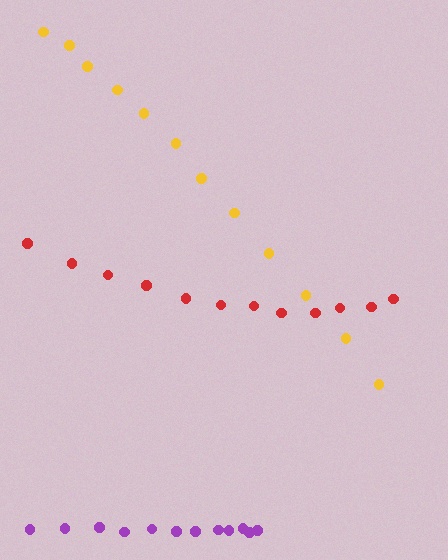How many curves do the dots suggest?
There are 3 distinct paths.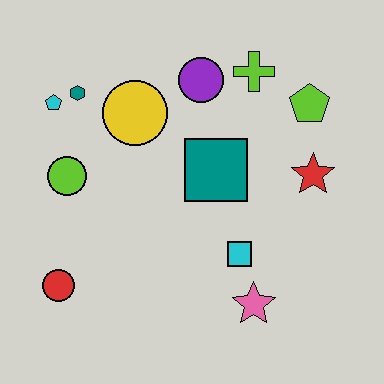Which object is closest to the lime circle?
The cyan pentagon is closest to the lime circle.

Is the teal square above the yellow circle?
No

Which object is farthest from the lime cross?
The red circle is farthest from the lime cross.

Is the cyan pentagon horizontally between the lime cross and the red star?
No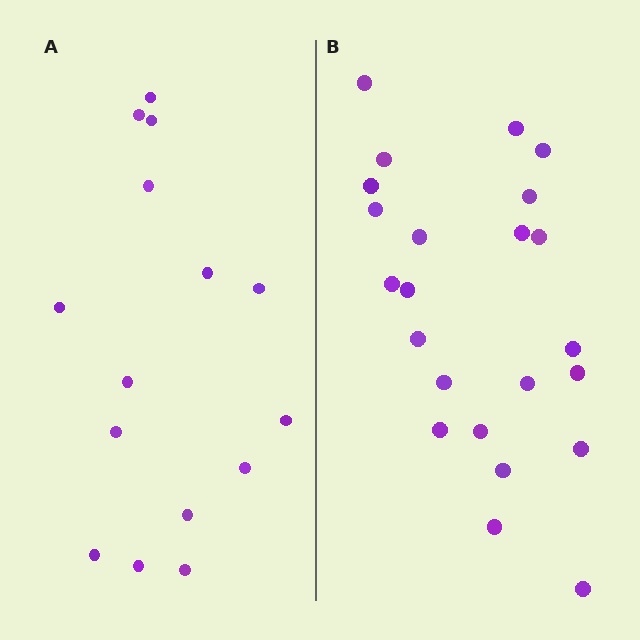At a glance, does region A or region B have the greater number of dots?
Region B (the right region) has more dots.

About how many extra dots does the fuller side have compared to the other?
Region B has roughly 8 or so more dots than region A.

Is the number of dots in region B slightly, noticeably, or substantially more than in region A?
Region B has substantially more. The ratio is roughly 1.5 to 1.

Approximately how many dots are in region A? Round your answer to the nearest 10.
About 20 dots. (The exact count is 15, which rounds to 20.)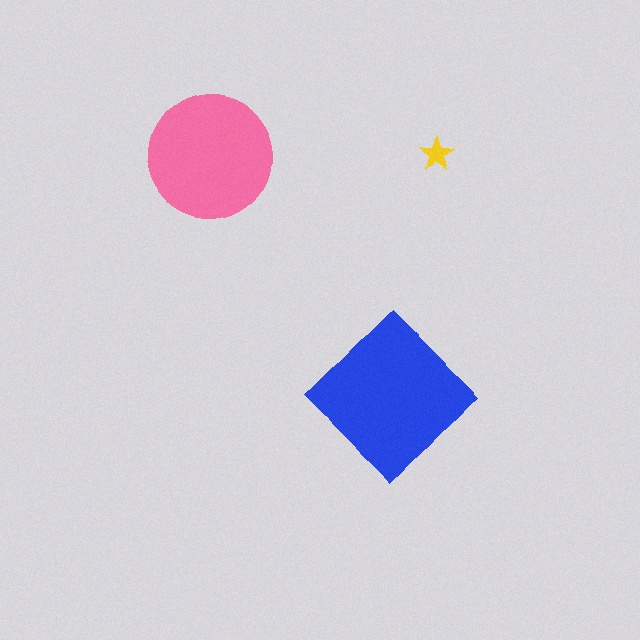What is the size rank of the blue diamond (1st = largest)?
1st.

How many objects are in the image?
There are 3 objects in the image.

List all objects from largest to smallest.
The blue diamond, the pink circle, the yellow star.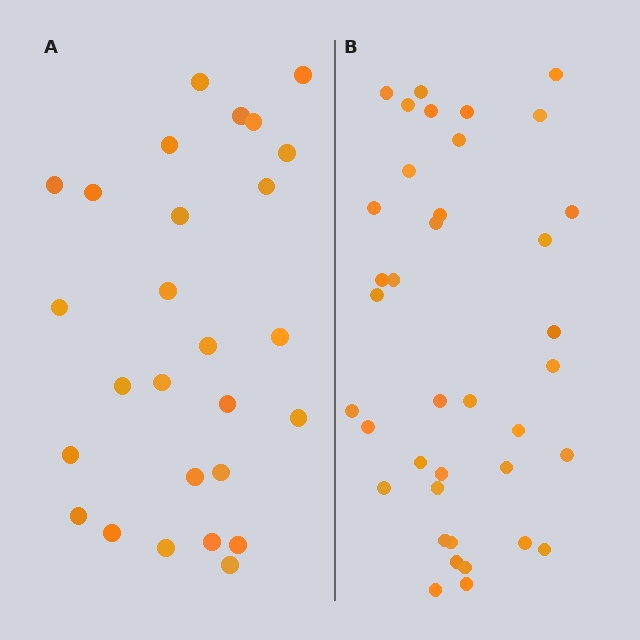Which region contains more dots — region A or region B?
Region B (the right region) has more dots.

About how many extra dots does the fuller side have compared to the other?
Region B has roughly 12 or so more dots than region A.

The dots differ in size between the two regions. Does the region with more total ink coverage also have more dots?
No. Region A has more total ink coverage because its dots are larger, but region B actually contains more individual dots. Total area can be misleading — the number of items is what matters here.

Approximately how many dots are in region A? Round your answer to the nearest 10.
About 30 dots. (The exact count is 27, which rounds to 30.)